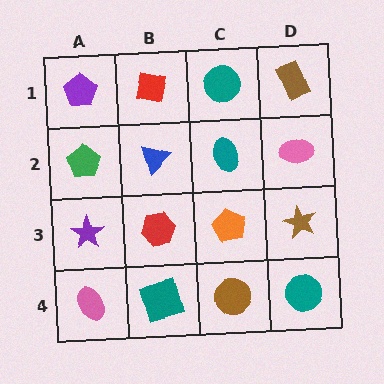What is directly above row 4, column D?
A brown star.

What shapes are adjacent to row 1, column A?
A green pentagon (row 2, column A), a red square (row 1, column B).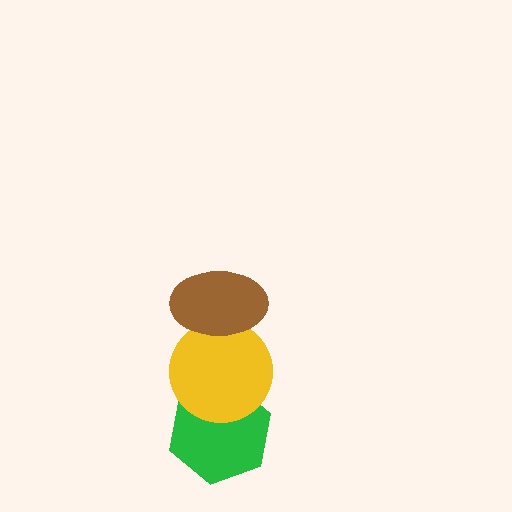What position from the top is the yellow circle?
The yellow circle is 2nd from the top.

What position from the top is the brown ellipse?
The brown ellipse is 1st from the top.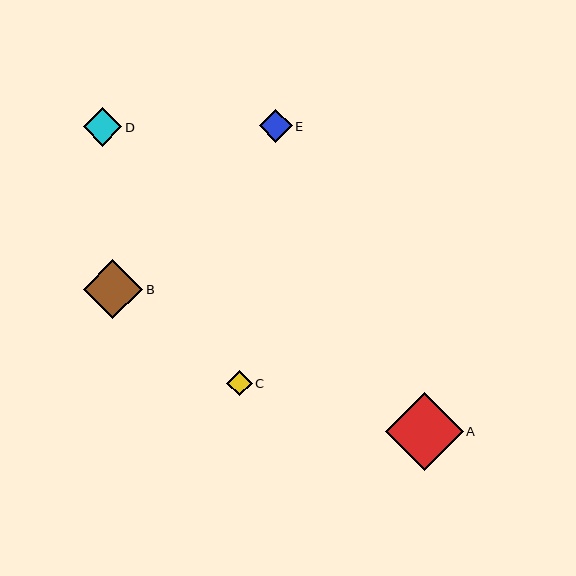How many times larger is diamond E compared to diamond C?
Diamond E is approximately 1.3 times the size of diamond C.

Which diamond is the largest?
Diamond A is the largest with a size of approximately 78 pixels.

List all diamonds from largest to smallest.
From largest to smallest: A, B, D, E, C.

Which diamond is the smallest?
Diamond C is the smallest with a size of approximately 25 pixels.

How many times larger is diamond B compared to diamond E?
Diamond B is approximately 1.8 times the size of diamond E.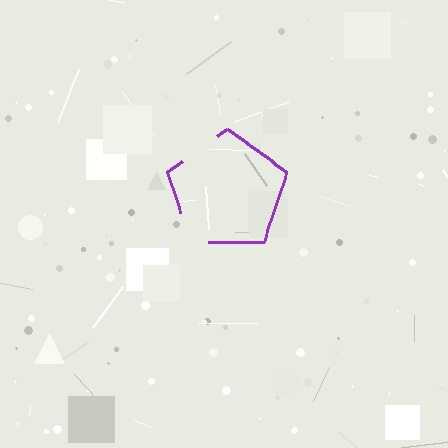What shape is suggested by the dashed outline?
The dashed outline suggests a pentagon.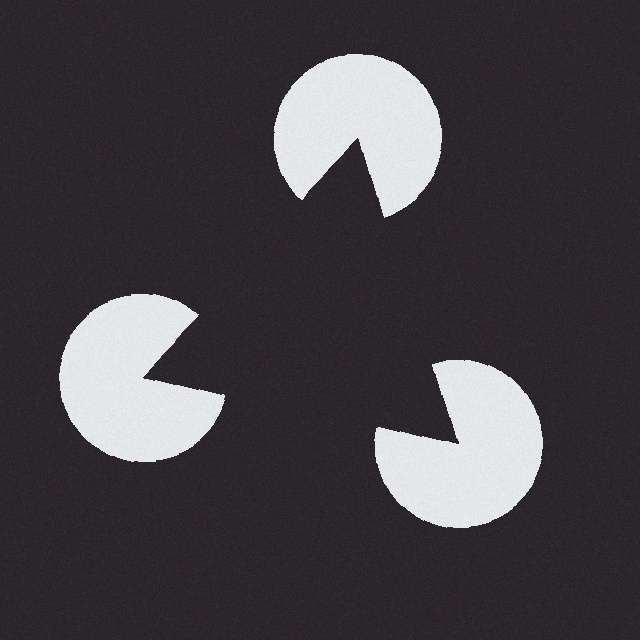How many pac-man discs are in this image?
There are 3 — one at each vertex of the illusory triangle.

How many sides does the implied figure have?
3 sides.